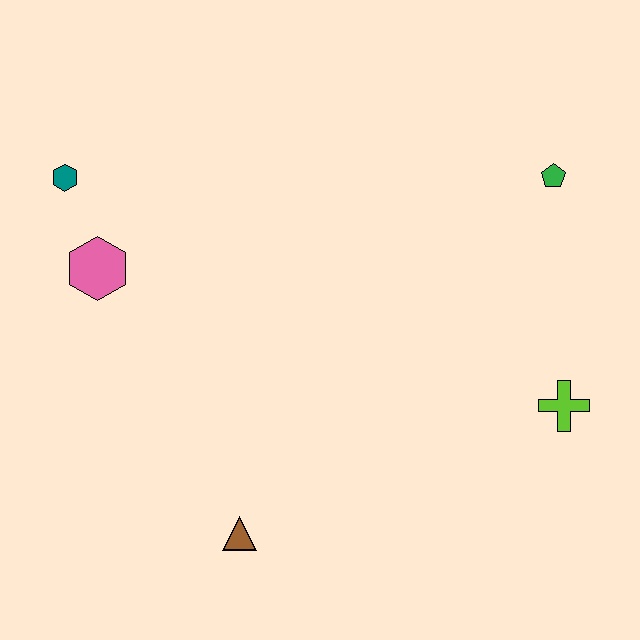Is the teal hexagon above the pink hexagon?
Yes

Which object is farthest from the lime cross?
The teal hexagon is farthest from the lime cross.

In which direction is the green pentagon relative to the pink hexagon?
The green pentagon is to the right of the pink hexagon.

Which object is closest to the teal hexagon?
The pink hexagon is closest to the teal hexagon.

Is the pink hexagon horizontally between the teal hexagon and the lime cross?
Yes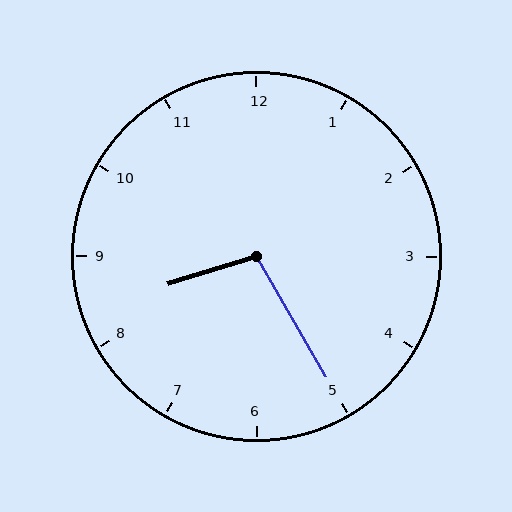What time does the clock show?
8:25.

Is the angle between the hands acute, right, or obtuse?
It is obtuse.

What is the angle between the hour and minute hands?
Approximately 102 degrees.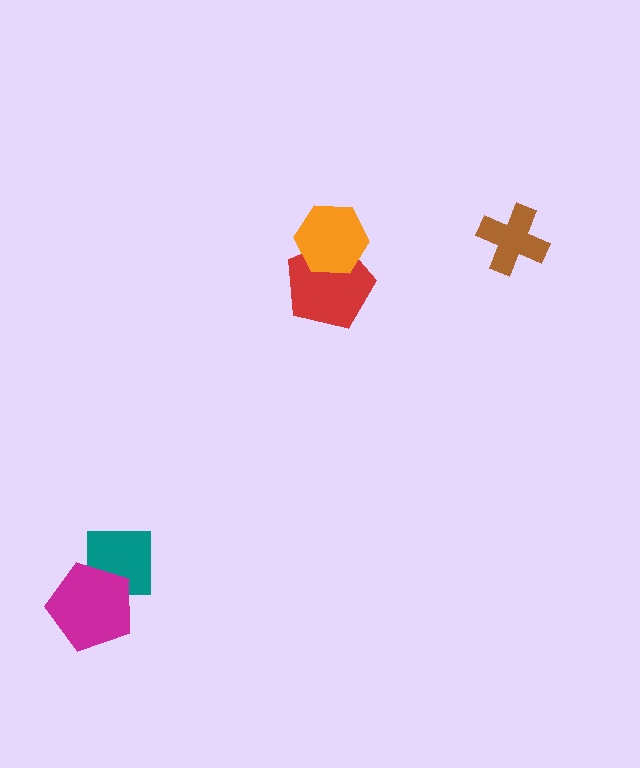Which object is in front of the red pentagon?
The orange hexagon is in front of the red pentagon.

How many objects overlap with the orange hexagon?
1 object overlaps with the orange hexagon.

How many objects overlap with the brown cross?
0 objects overlap with the brown cross.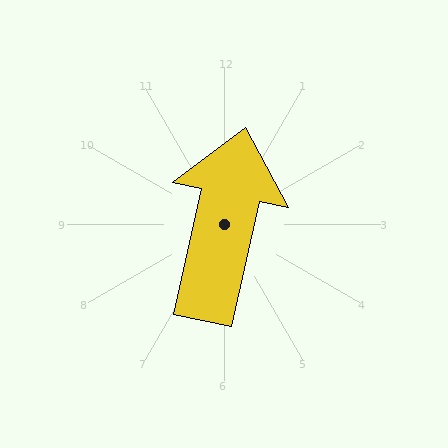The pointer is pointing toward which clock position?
Roughly 12 o'clock.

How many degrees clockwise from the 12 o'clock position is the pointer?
Approximately 12 degrees.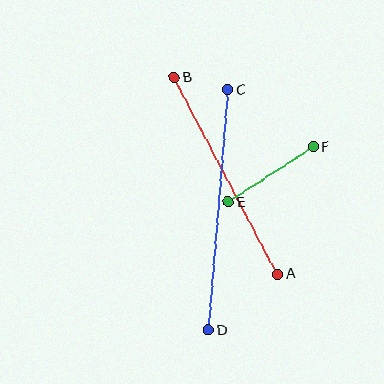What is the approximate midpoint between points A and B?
The midpoint is at approximately (226, 176) pixels.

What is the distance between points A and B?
The distance is approximately 222 pixels.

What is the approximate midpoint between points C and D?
The midpoint is at approximately (218, 210) pixels.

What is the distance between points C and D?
The distance is approximately 241 pixels.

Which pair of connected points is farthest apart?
Points C and D are farthest apart.